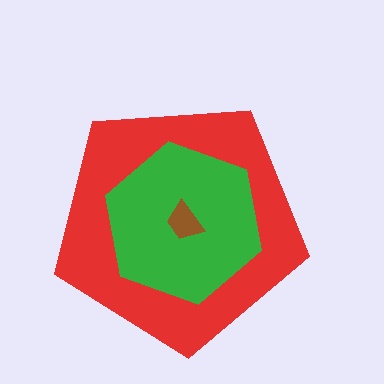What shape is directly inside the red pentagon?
The green hexagon.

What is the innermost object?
The brown trapezoid.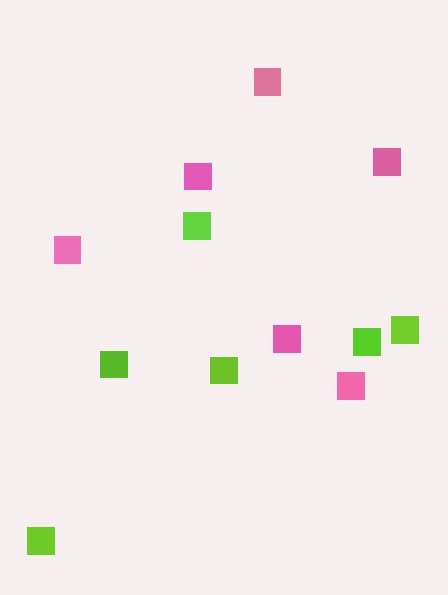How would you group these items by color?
There are 2 groups: one group of pink squares (6) and one group of lime squares (6).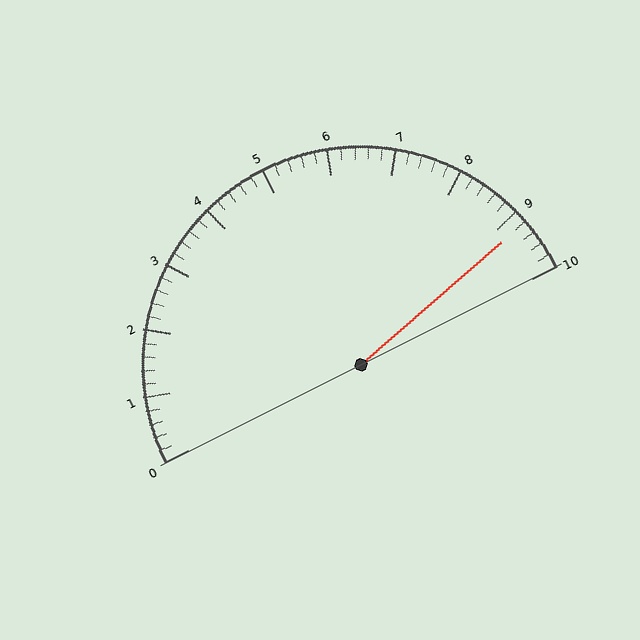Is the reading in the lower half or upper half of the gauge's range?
The reading is in the upper half of the range (0 to 10).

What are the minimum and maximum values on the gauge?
The gauge ranges from 0 to 10.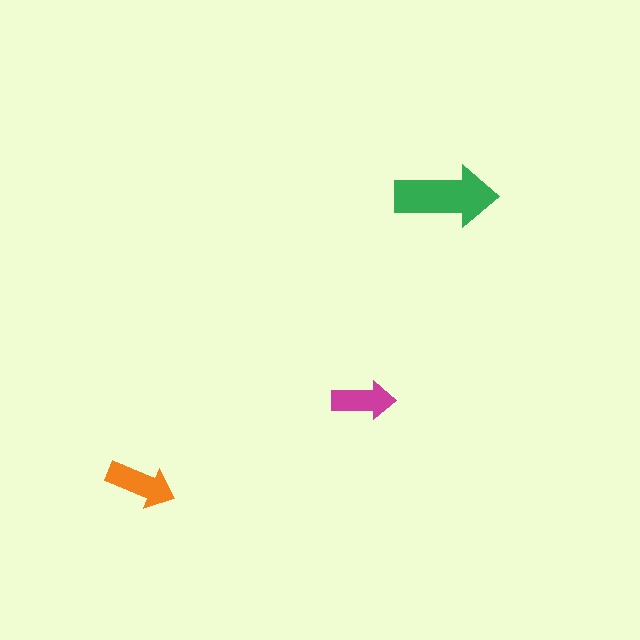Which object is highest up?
The green arrow is topmost.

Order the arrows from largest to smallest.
the green one, the orange one, the magenta one.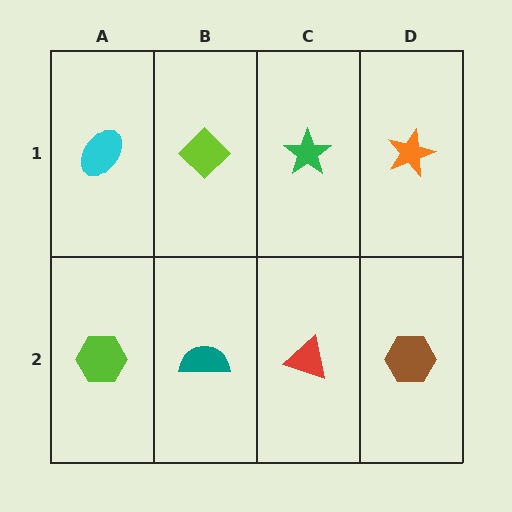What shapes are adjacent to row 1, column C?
A red triangle (row 2, column C), a lime diamond (row 1, column B), an orange star (row 1, column D).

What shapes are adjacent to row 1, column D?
A brown hexagon (row 2, column D), a green star (row 1, column C).